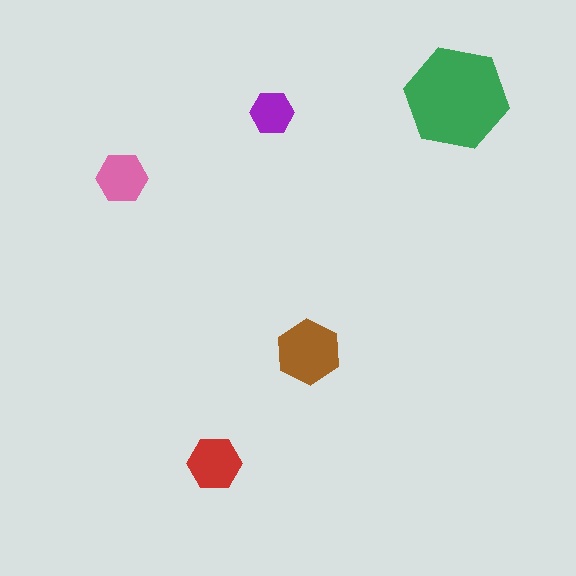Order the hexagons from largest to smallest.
the green one, the brown one, the red one, the pink one, the purple one.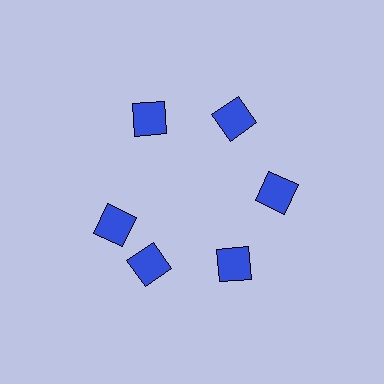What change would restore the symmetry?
The symmetry would be restored by rotating it back into even spacing with its neighbors so that all 6 squares sit at equal angles and equal distance from the center.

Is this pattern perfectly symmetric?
No. The 6 blue squares are arranged in a ring, but one element near the 9 o'clock position is rotated out of alignment along the ring, breaking the 6-fold rotational symmetry.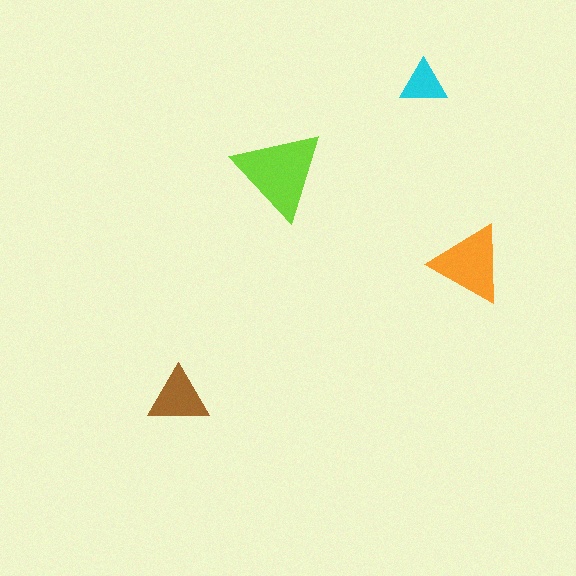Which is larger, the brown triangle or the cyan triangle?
The brown one.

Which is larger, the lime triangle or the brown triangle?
The lime one.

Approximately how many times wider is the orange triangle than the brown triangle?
About 1.5 times wider.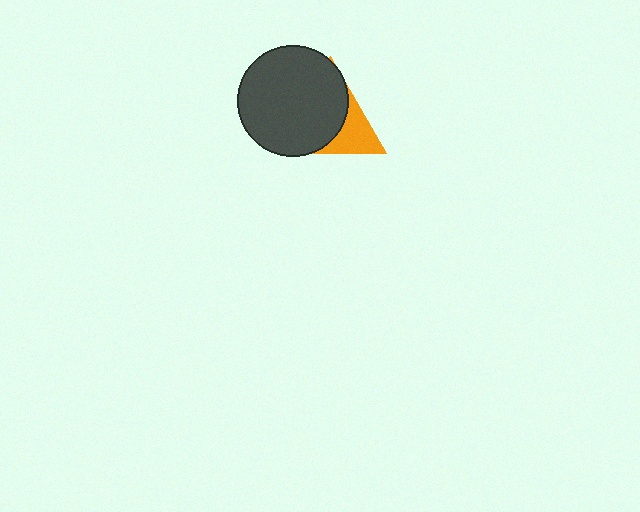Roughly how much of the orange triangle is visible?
A small part of it is visible (roughly 33%).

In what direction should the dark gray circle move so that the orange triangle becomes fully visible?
The dark gray circle should move left. That is the shortest direction to clear the overlap and leave the orange triangle fully visible.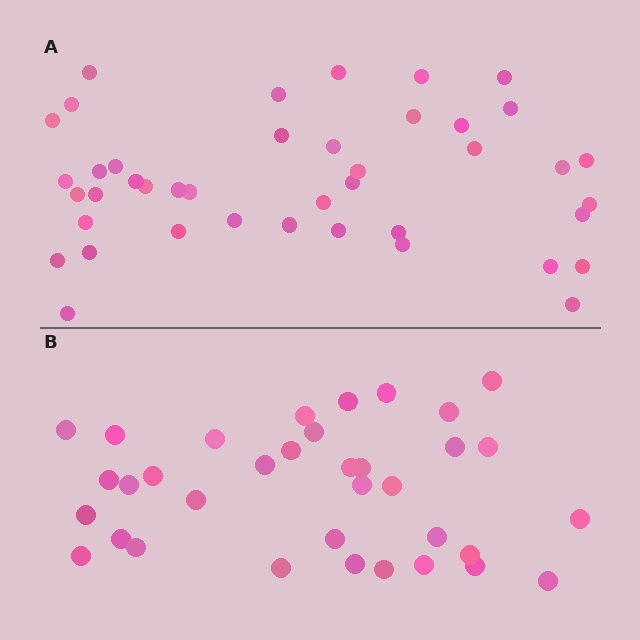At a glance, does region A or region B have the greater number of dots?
Region A (the top region) has more dots.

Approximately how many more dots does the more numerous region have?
Region A has roughly 8 or so more dots than region B.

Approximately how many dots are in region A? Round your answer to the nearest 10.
About 40 dots. (The exact count is 42, which rounds to 40.)